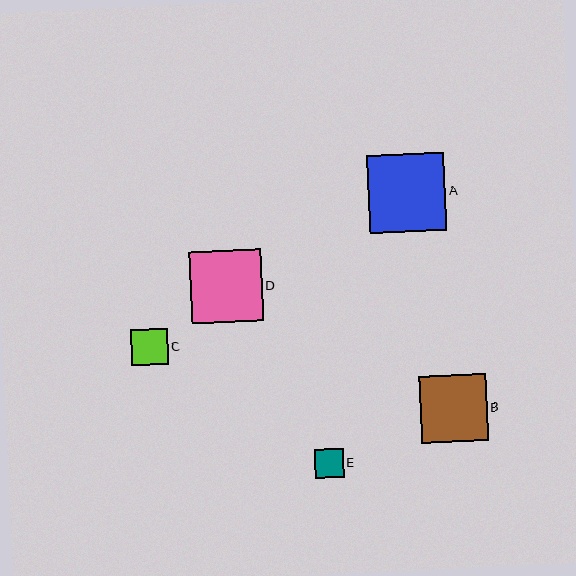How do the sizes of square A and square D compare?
Square A and square D are approximately the same size.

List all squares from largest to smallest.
From largest to smallest: A, D, B, C, E.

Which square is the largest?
Square A is the largest with a size of approximately 78 pixels.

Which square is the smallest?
Square E is the smallest with a size of approximately 29 pixels.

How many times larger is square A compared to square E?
Square A is approximately 2.7 times the size of square E.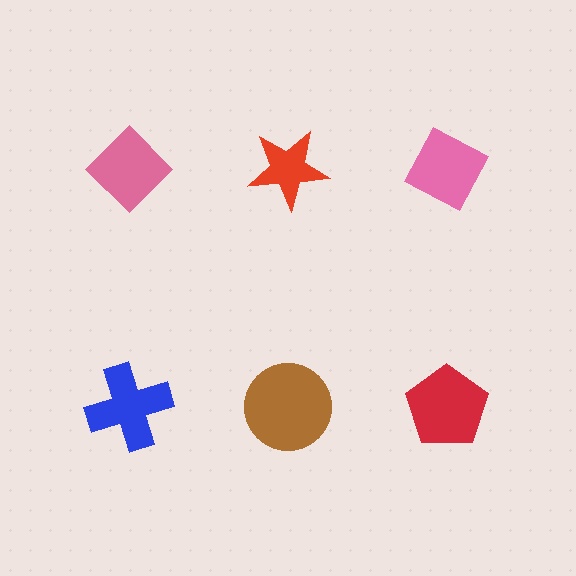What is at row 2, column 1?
A blue cross.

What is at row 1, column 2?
A red star.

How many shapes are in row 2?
3 shapes.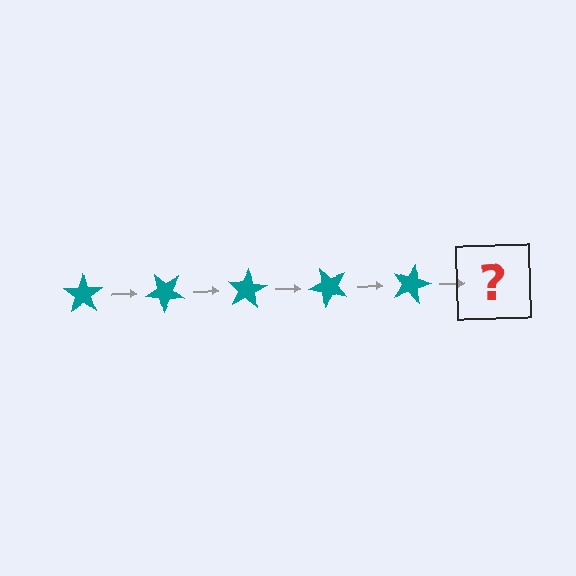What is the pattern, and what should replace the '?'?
The pattern is that the star rotates 40 degrees each step. The '?' should be a teal star rotated 200 degrees.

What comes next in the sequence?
The next element should be a teal star rotated 200 degrees.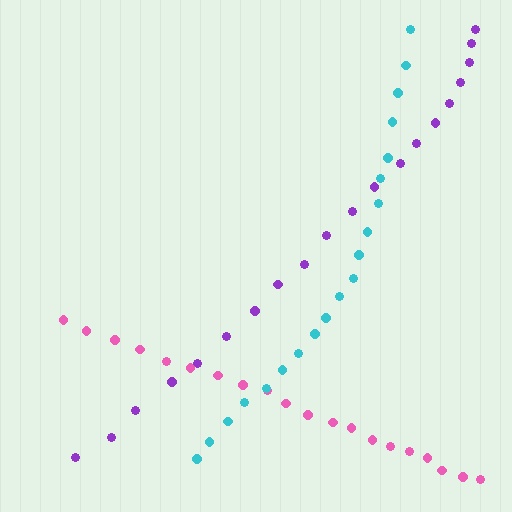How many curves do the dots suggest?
There are 3 distinct paths.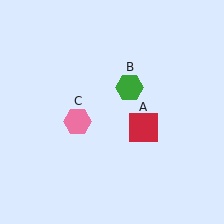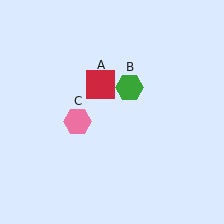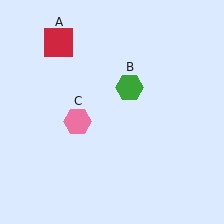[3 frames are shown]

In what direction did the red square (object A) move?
The red square (object A) moved up and to the left.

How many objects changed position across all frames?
1 object changed position: red square (object A).